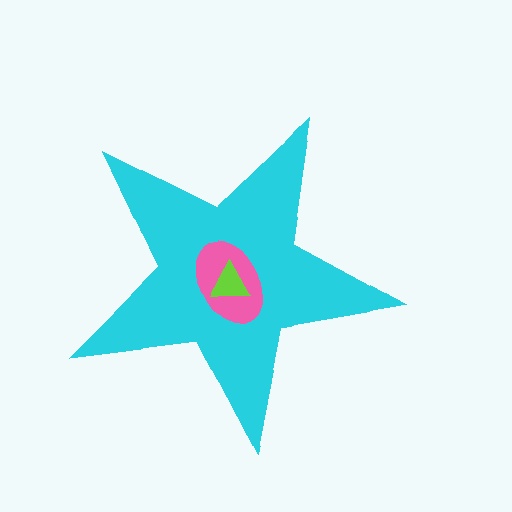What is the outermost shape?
The cyan star.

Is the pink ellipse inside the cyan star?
Yes.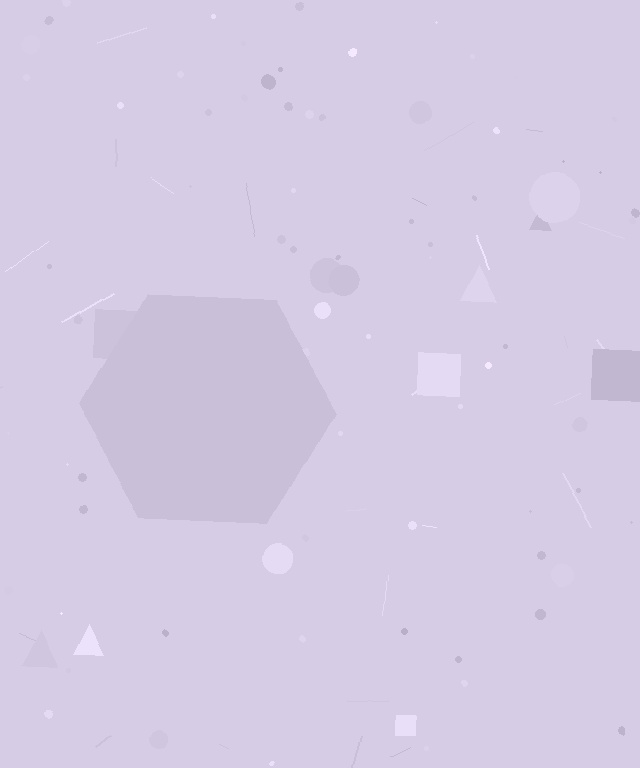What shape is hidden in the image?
A hexagon is hidden in the image.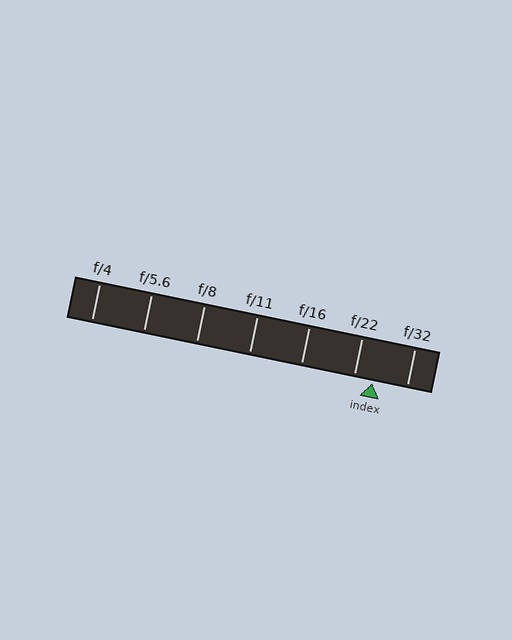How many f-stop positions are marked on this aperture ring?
There are 7 f-stop positions marked.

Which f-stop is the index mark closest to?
The index mark is closest to f/22.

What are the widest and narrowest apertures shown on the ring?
The widest aperture shown is f/4 and the narrowest is f/32.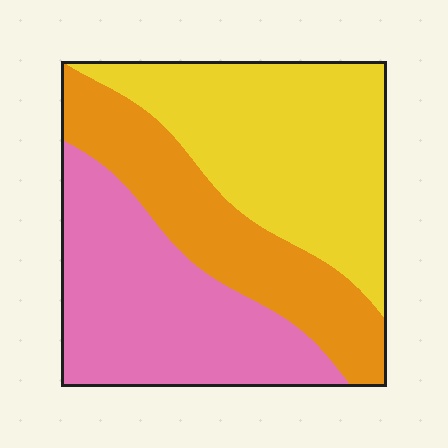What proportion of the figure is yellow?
Yellow takes up about three eighths (3/8) of the figure.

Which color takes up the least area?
Orange, at roughly 25%.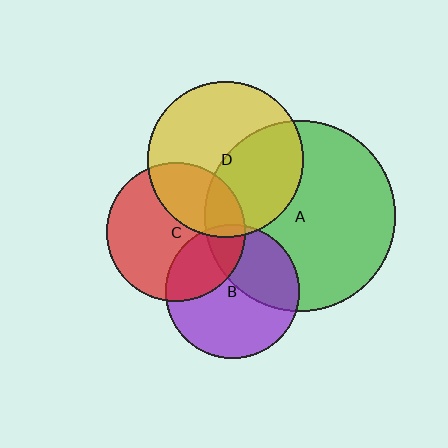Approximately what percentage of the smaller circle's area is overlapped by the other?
Approximately 40%.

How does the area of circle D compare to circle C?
Approximately 1.3 times.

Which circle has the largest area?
Circle A (green).